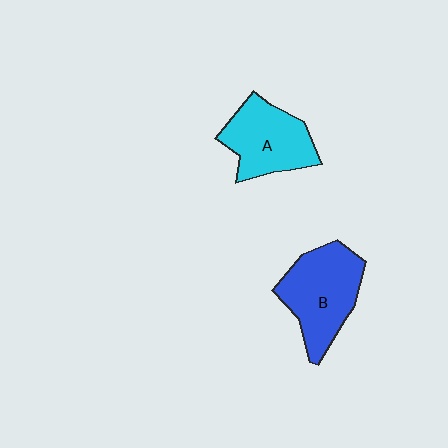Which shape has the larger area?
Shape B (blue).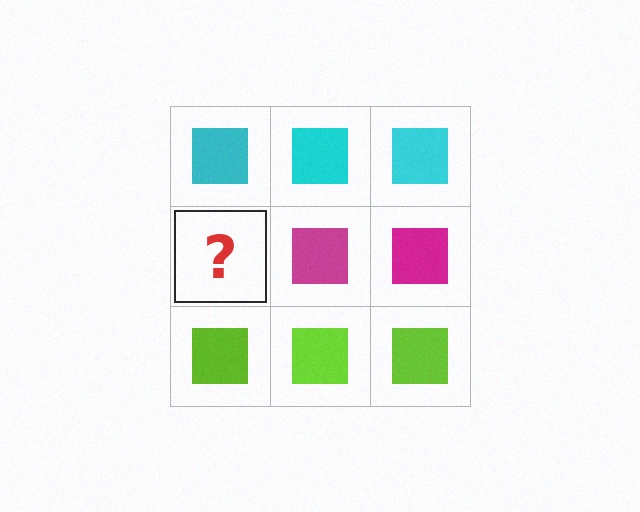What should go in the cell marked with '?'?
The missing cell should contain a magenta square.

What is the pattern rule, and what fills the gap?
The rule is that each row has a consistent color. The gap should be filled with a magenta square.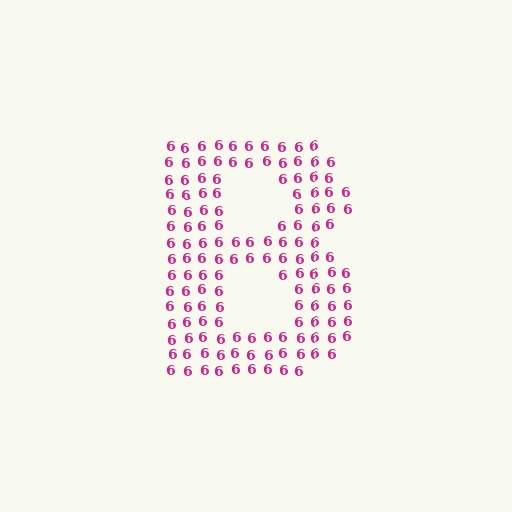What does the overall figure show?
The overall figure shows the letter B.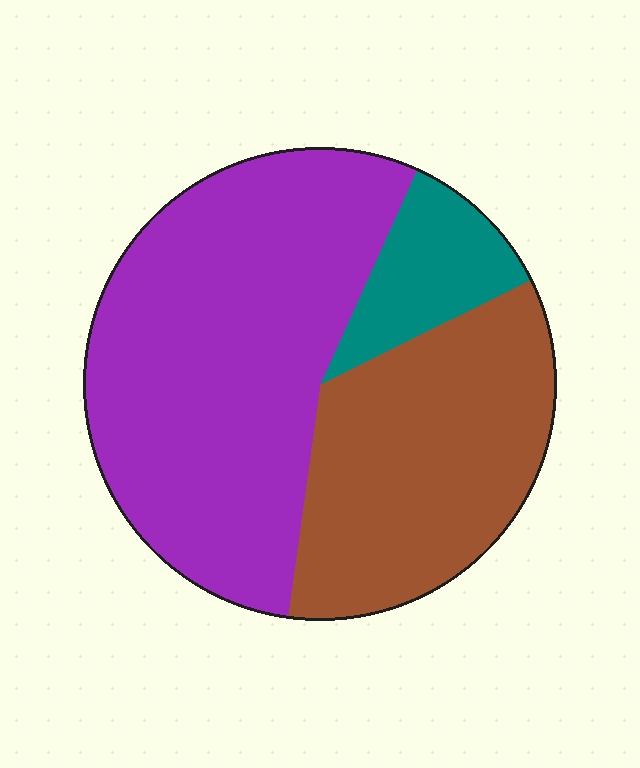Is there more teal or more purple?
Purple.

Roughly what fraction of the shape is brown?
Brown covers around 35% of the shape.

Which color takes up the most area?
Purple, at roughly 55%.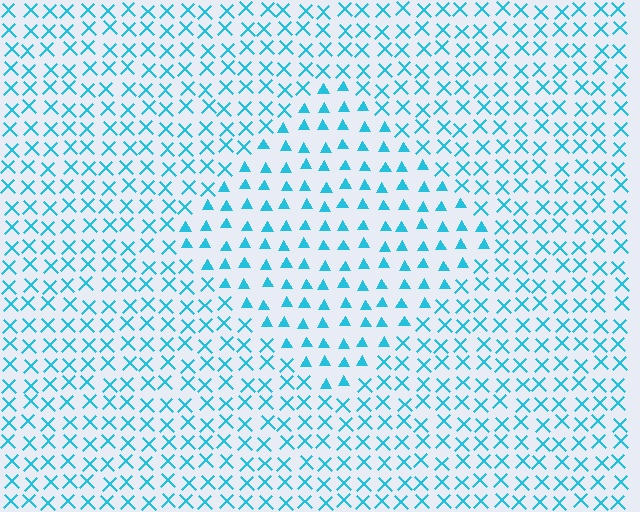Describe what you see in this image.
The image is filled with small cyan elements arranged in a uniform grid. A diamond-shaped region contains triangles, while the surrounding area contains X marks. The boundary is defined purely by the change in element shape.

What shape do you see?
I see a diamond.